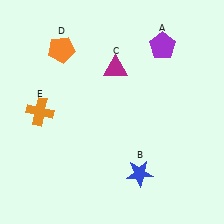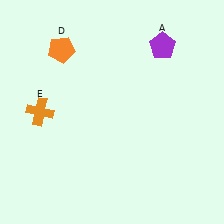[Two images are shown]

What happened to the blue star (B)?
The blue star (B) was removed in Image 2. It was in the bottom-right area of Image 1.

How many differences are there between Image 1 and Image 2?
There are 2 differences between the two images.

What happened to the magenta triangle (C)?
The magenta triangle (C) was removed in Image 2. It was in the top-right area of Image 1.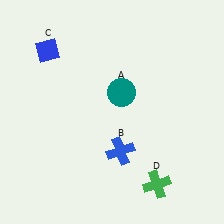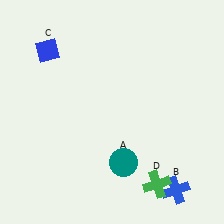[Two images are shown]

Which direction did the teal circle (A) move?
The teal circle (A) moved down.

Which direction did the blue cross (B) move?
The blue cross (B) moved right.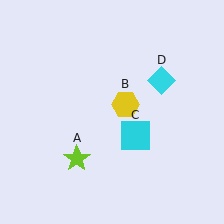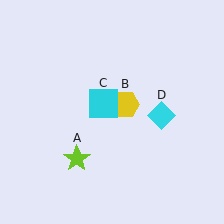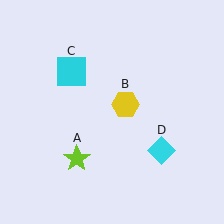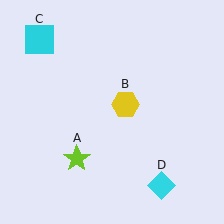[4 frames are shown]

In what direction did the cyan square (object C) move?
The cyan square (object C) moved up and to the left.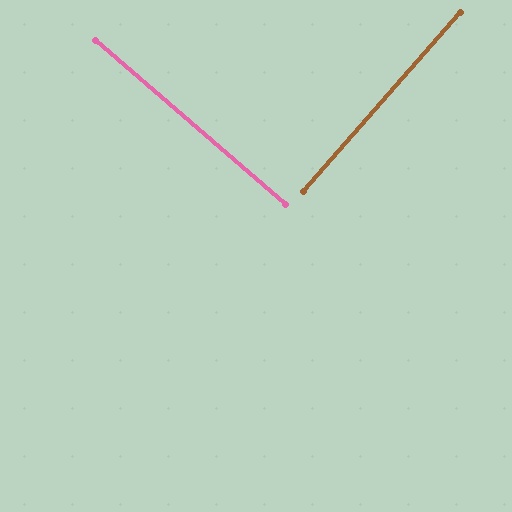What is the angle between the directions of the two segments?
Approximately 90 degrees.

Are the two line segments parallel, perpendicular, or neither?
Perpendicular — they meet at approximately 90°.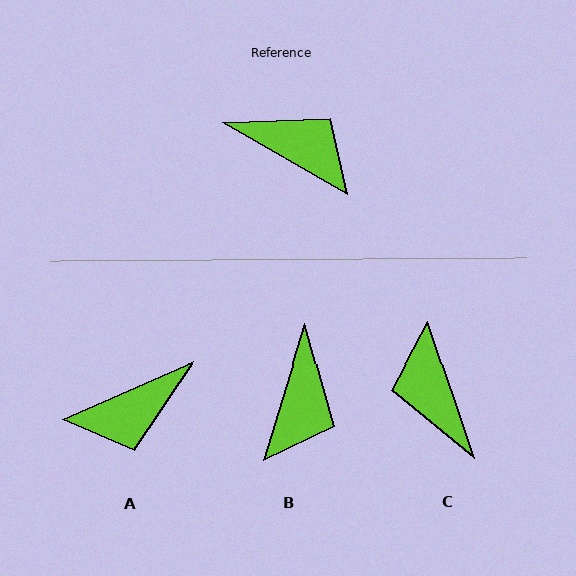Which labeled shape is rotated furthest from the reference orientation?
C, about 138 degrees away.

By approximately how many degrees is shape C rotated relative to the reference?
Approximately 138 degrees counter-clockwise.